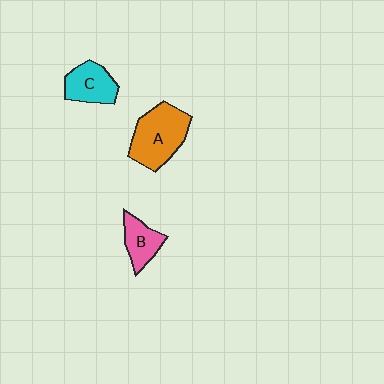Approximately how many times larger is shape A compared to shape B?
Approximately 1.9 times.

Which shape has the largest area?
Shape A (orange).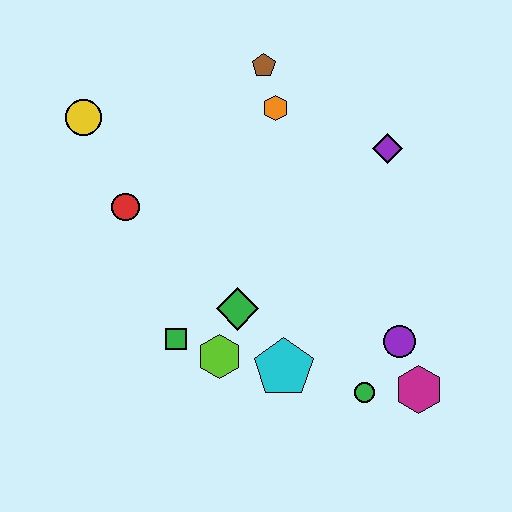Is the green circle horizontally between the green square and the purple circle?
Yes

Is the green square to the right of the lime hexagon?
No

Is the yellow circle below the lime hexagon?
No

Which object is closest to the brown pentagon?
The orange hexagon is closest to the brown pentagon.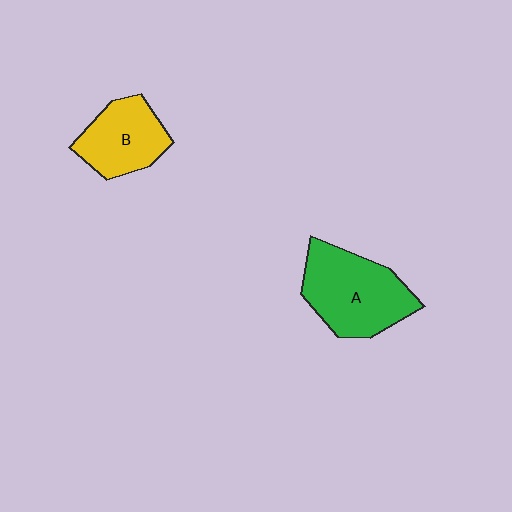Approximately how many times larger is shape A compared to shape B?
Approximately 1.4 times.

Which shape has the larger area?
Shape A (green).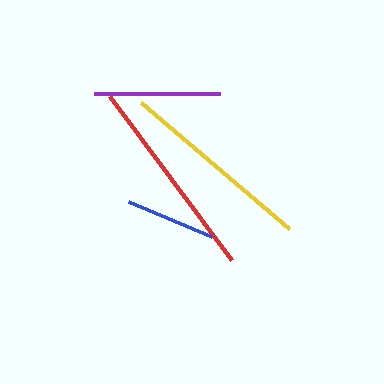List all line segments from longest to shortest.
From longest to shortest: red, yellow, purple, blue.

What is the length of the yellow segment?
The yellow segment is approximately 194 pixels long.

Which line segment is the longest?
The red line is the longest at approximately 205 pixels.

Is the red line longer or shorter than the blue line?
The red line is longer than the blue line.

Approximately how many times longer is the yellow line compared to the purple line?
The yellow line is approximately 1.5 times the length of the purple line.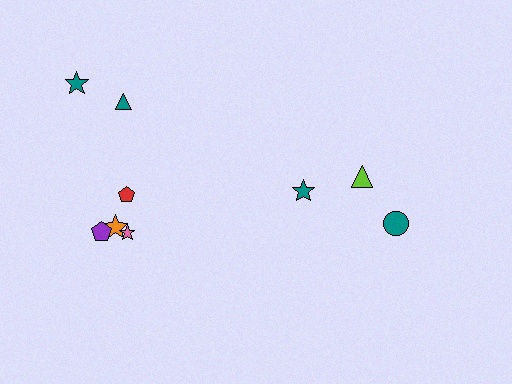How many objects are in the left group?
There are 6 objects.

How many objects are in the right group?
There are 3 objects.